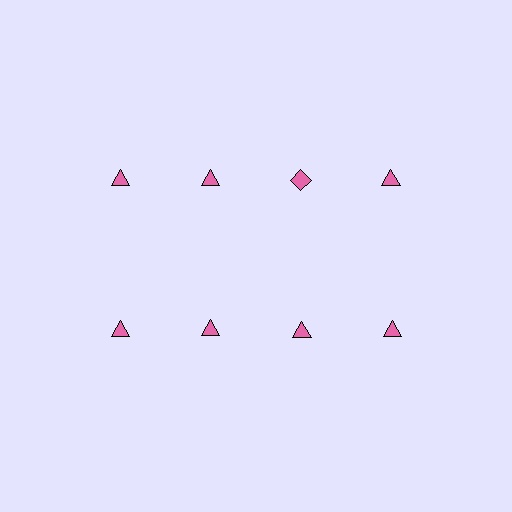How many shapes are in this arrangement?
There are 8 shapes arranged in a grid pattern.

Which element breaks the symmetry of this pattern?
The pink diamond in the top row, center column breaks the symmetry. All other shapes are pink triangles.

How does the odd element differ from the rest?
It has a different shape: diamond instead of triangle.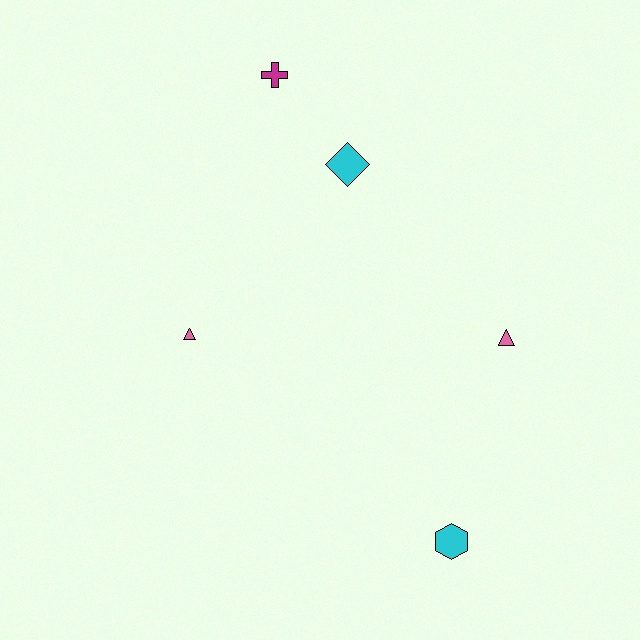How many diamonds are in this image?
There is 1 diamond.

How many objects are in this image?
There are 5 objects.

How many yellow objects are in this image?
There are no yellow objects.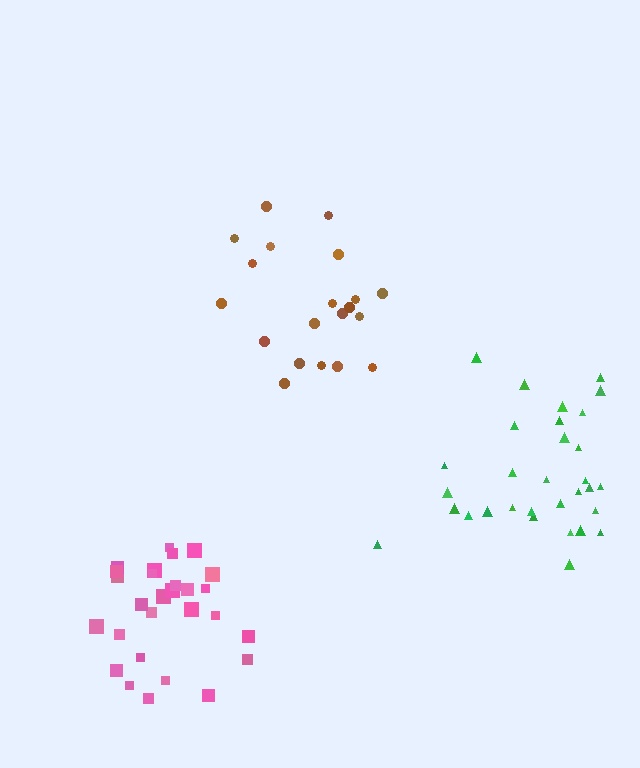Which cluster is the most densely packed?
Pink.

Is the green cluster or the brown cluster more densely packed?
Brown.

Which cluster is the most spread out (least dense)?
Green.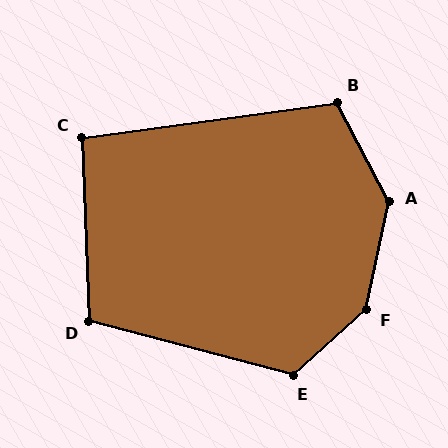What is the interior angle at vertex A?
Approximately 141 degrees (obtuse).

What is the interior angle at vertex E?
Approximately 123 degrees (obtuse).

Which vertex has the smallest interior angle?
C, at approximately 96 degrees.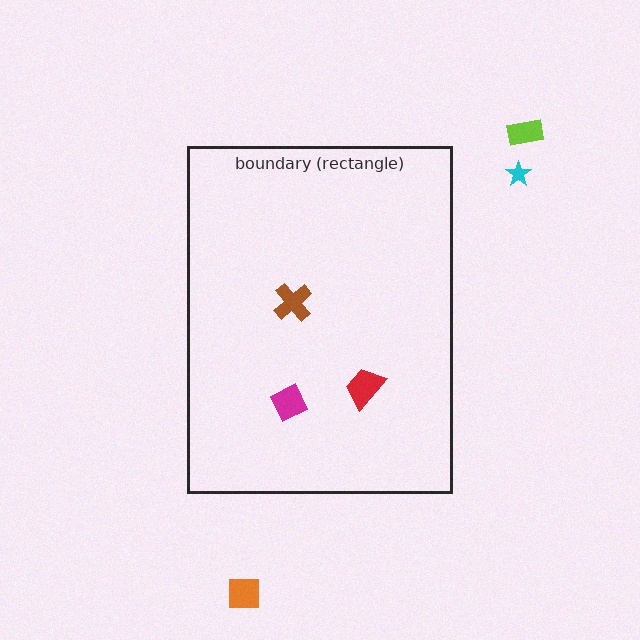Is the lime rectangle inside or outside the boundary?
Outside.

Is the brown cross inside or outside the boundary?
Inside.